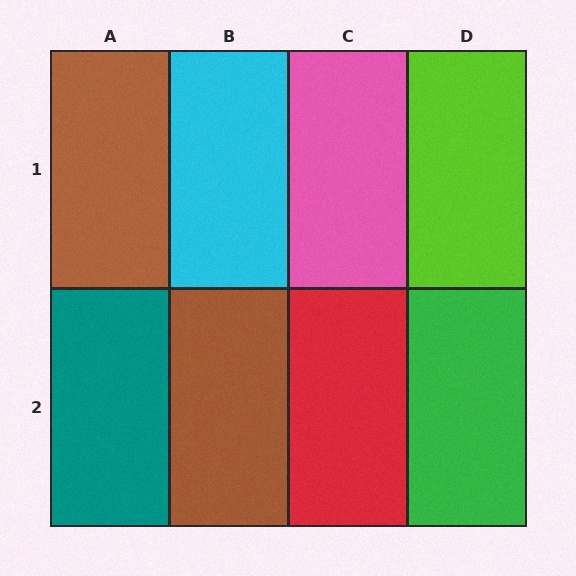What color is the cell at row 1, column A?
Brown.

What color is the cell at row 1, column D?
Lime.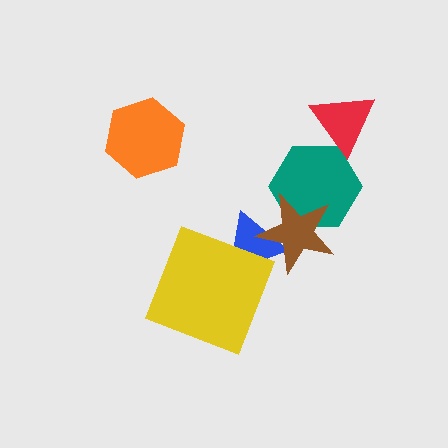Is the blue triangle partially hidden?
Yes, it is partially covered by another shape.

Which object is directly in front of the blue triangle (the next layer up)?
The yellow square is directly in front of the blue triangle.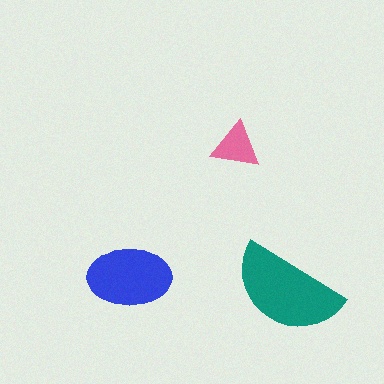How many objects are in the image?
There are 3 objects in the image.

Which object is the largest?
The teal semicircle.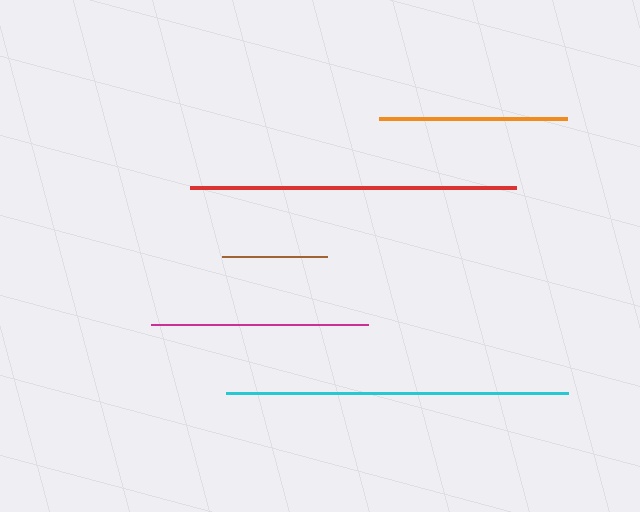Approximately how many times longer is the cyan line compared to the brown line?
The cyan line is approximately 3.3 times the length of the brown line.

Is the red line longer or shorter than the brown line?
The red line is longer than the brown line.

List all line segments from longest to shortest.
From longest to shortest: cyan, red, magenta, orange, brown.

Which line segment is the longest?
The cyan line is the longest at approximately 342 pixels.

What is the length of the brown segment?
The brown segment is approximately 105 pixels long.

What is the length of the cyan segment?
The cyan segment is approximately 342 pixels long.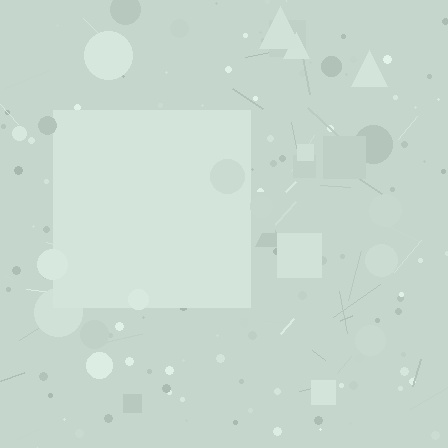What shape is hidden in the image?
A square is hidden in the image.